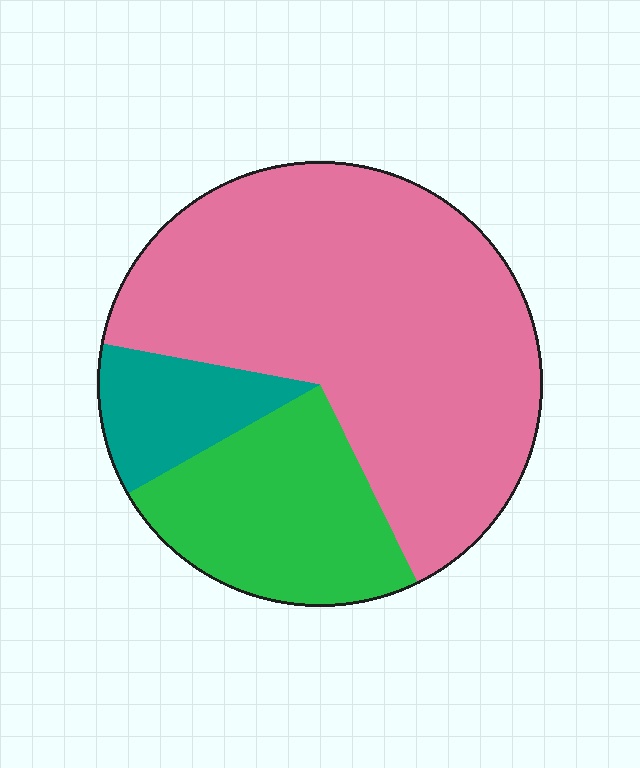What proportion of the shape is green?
Green covers around 25% of the shape.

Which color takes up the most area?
Pink, at roughly 65%.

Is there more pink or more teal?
Pink.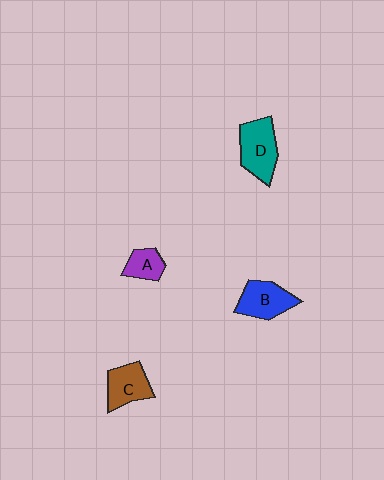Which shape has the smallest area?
Shape A (purple).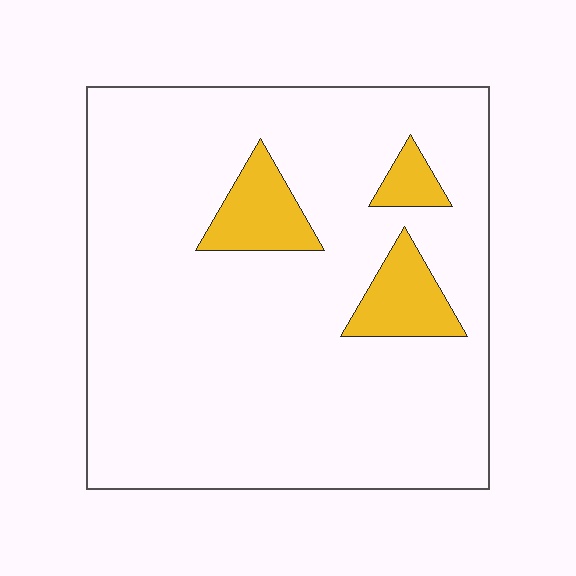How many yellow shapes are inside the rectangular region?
3.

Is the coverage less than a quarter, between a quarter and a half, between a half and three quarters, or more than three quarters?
Less than a quarter.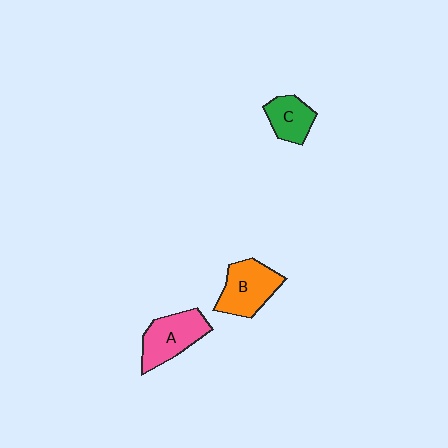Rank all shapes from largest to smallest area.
From largest to smallest: B (orange), A (pink), C (green).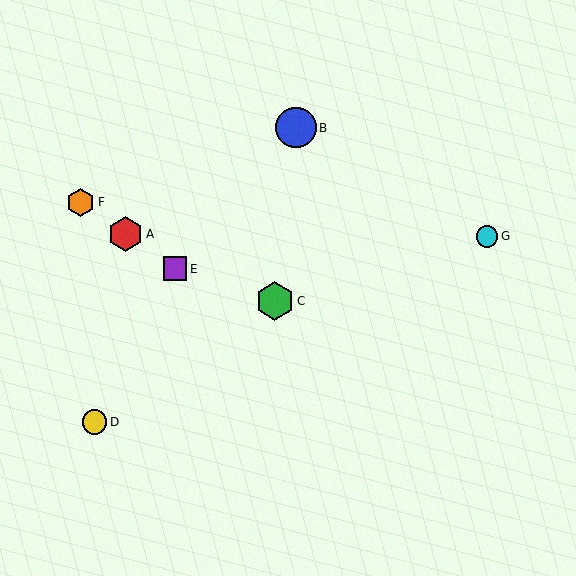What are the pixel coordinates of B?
Object B is at (296, 128).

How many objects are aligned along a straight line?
3 objects (A, E, F) are aligned along a straight line.